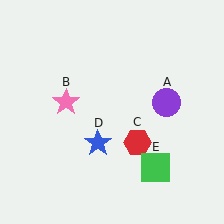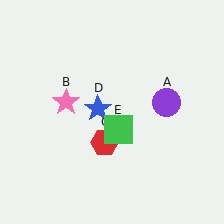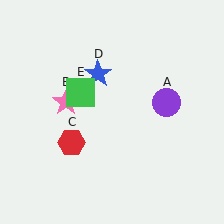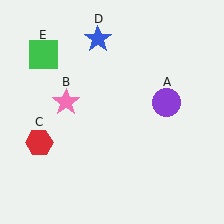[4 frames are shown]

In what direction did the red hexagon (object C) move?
The red hexagon (object C) moved left.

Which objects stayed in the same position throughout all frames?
Purple circle (object A) and pink star (object B) remained stationary.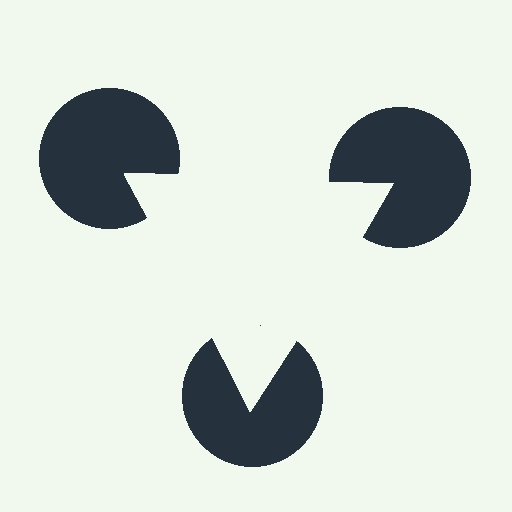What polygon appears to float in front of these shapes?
An illusory triangle — its edges are inferred from the aligned wedge cuts in the pac-man discs, not physically drawn.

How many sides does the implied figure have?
3 sides.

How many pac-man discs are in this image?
There are 3 — one at each vertex of the illusory triangle.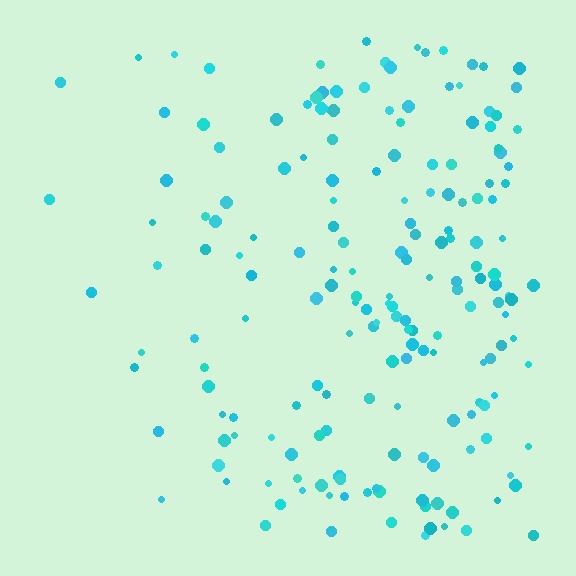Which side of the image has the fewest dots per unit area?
The left.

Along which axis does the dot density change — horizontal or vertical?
Horizontal.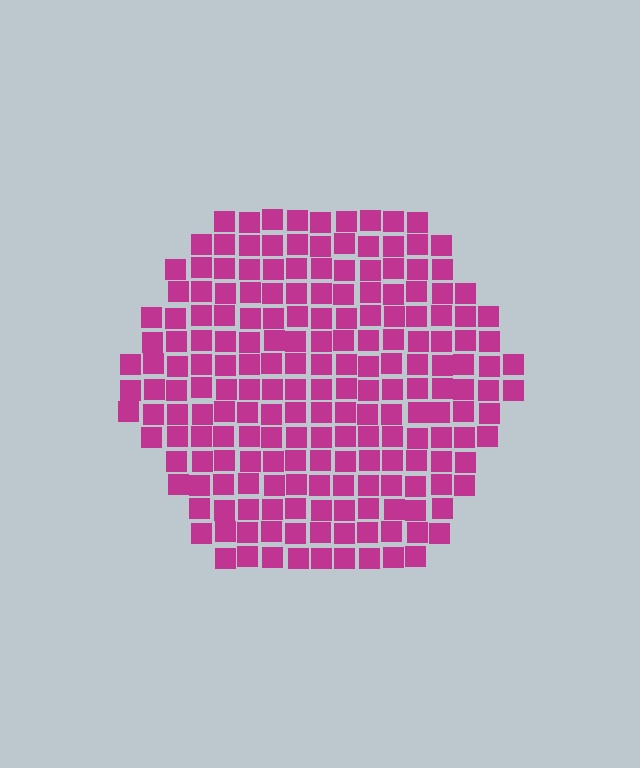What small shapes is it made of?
It is made of small squares.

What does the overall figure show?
The overall figure shows a hexagon.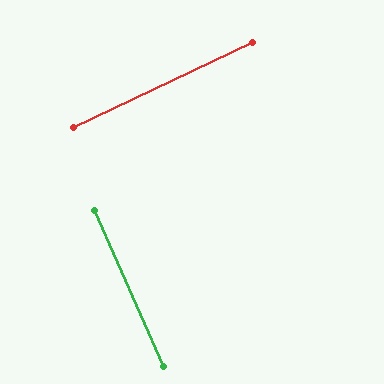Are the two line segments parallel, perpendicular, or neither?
Perpendicular — they meet at approximately 89°.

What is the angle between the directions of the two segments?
Approximately 89 degrees.